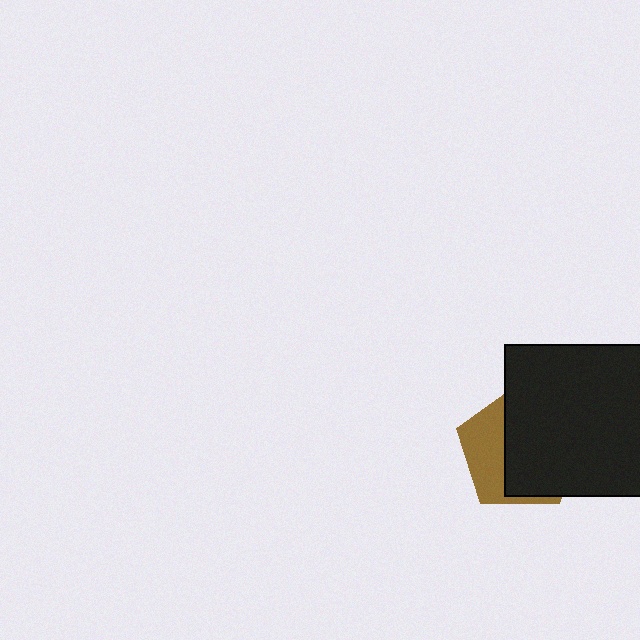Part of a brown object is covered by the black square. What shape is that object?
It is a pentagon.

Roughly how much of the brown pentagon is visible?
A small part of it is visible (roughly 35%).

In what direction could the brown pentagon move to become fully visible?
The brown pentagon could move left. That would shift it out from behind the black square entirely.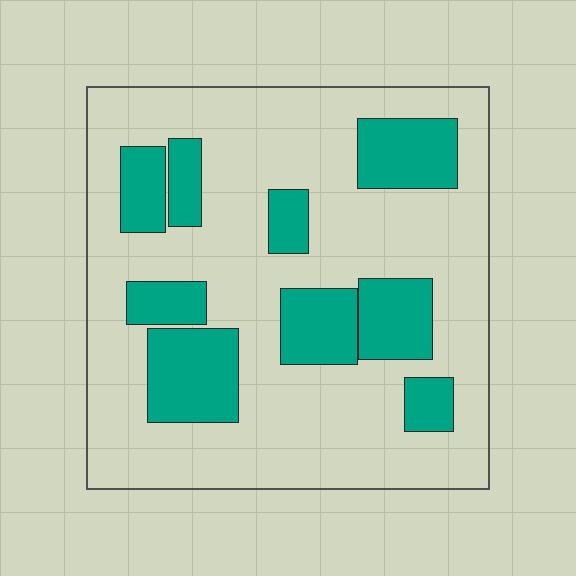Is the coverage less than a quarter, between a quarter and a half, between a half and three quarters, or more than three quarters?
Between a quarter and a half.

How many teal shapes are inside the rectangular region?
9.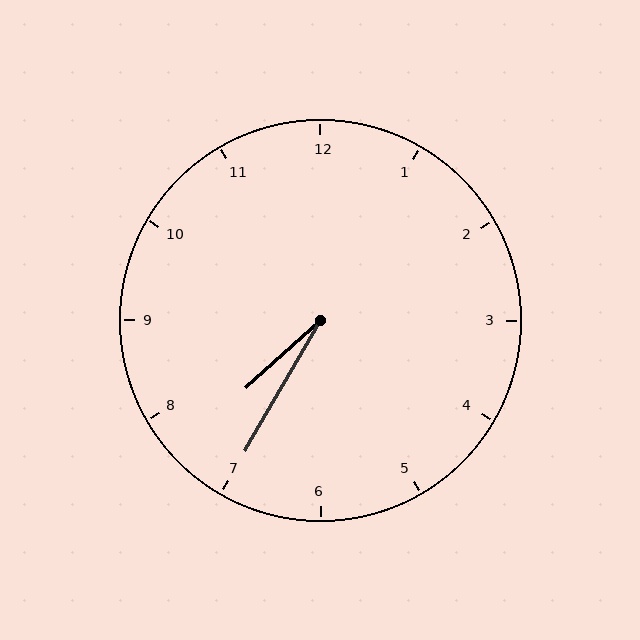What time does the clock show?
7:35.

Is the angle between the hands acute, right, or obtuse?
It is acute.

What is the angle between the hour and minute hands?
Approximately 18 degrees.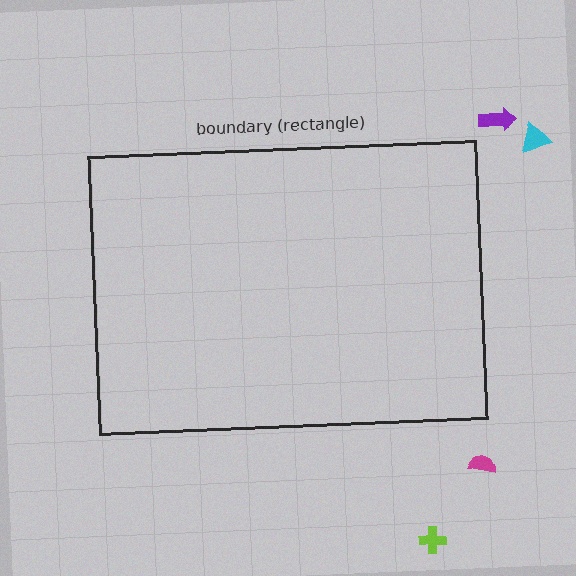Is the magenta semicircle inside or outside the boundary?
Outside.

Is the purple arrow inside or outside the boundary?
Outside.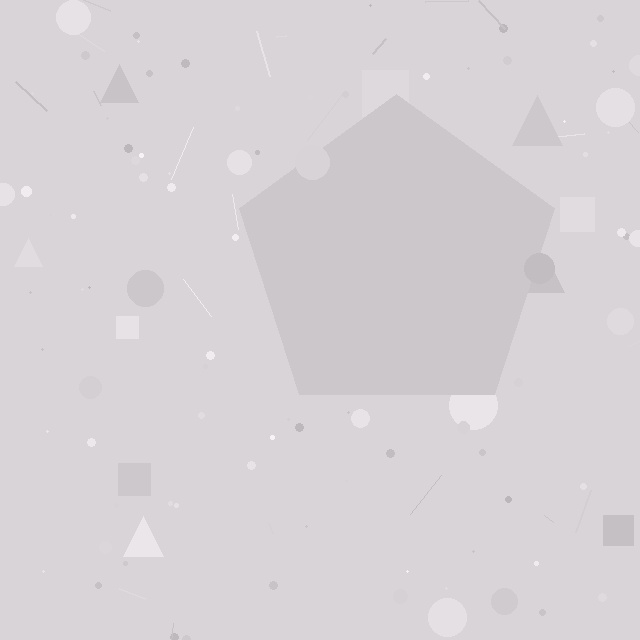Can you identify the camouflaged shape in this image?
The camouflaged shape is a pentagon.